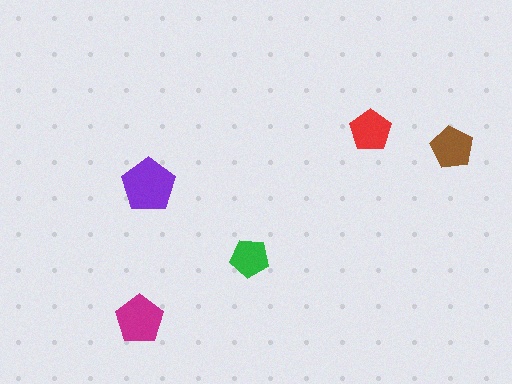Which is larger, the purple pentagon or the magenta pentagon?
The purple one.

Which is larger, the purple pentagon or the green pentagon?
The purple one.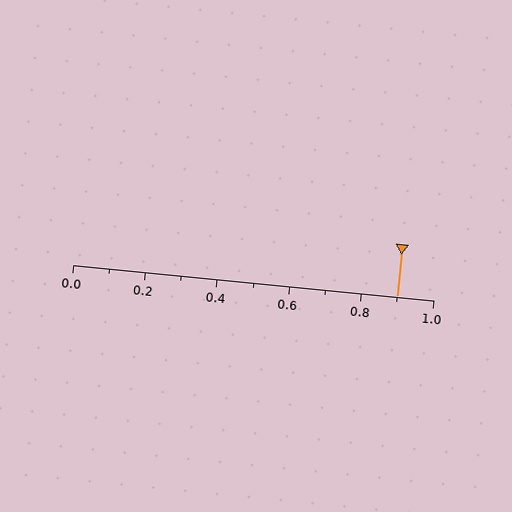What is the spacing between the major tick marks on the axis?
The major ticks are spaced 0.2 apart.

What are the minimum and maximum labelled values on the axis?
The axis runs from 0.0 to 1.0.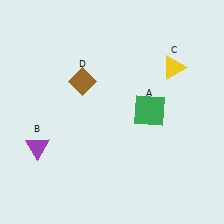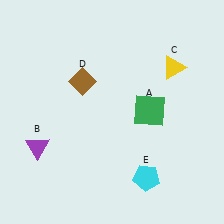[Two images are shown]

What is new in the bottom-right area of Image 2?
A cyan pentagon (E) was added in the bottom-right area of Image 2.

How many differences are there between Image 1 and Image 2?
There is 1 difference between the two images.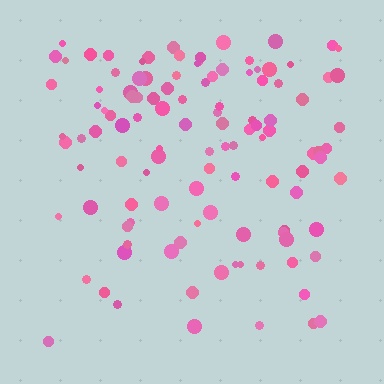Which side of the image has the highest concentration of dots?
The top.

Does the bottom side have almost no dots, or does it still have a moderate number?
Still a moderate number, just noticeably fewer than the top.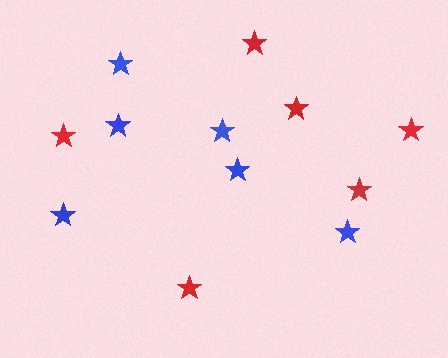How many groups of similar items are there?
There are 2 groups: one group of blue stars (6) and one group of red stars (6).